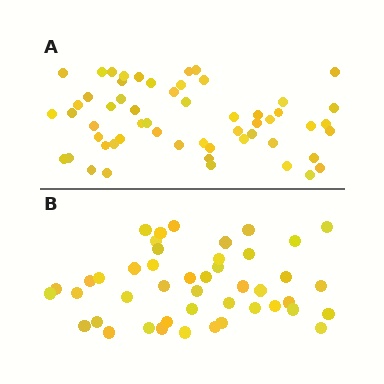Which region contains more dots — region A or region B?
Region A (the top region) has more dots.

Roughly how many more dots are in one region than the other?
Region A has roughly 12 or so more dots than region B.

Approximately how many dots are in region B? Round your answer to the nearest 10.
About 40 dots. (The exact count is 45, which rounds to 40.)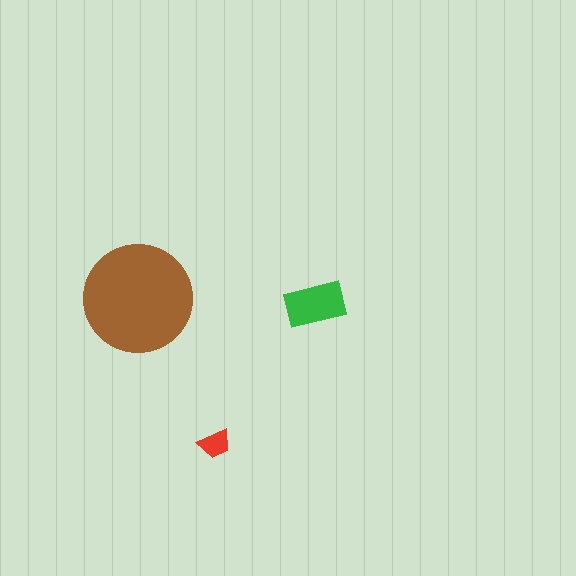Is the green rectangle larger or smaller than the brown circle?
Smaller.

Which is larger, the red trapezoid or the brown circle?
The brown circle.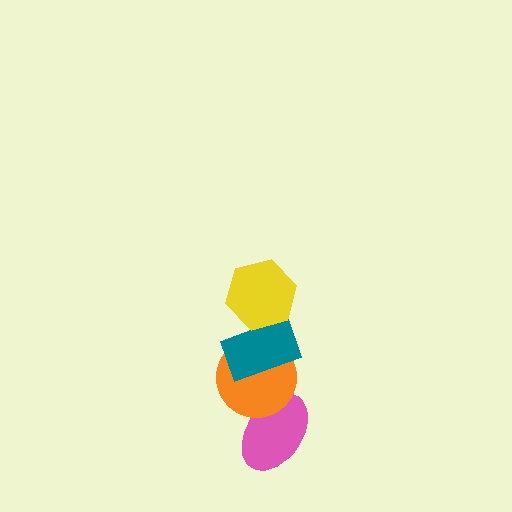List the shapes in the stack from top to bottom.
From top to bottom: the yellow hexagon, the teal rectangle, the orange circle, the pink ellipse.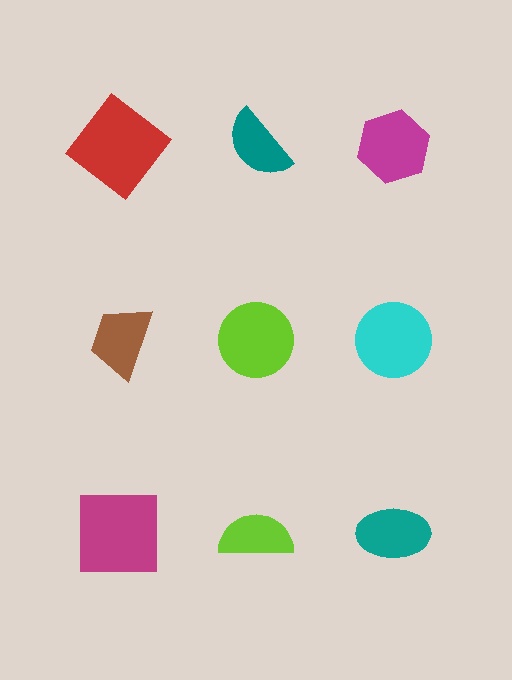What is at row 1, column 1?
A red diamond.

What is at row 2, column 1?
A brown trapezoid.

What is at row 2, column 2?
A lime circle.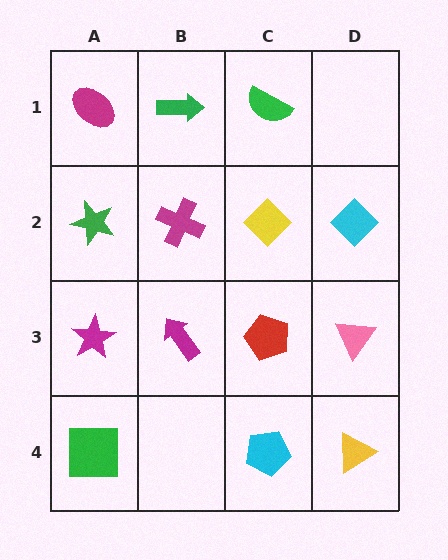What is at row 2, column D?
A cyan diamond.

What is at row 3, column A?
A magenta star.